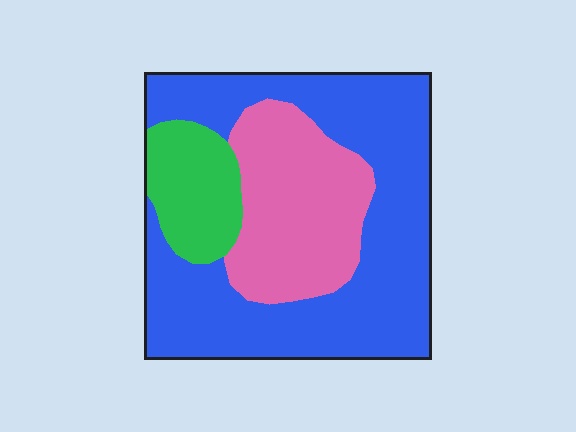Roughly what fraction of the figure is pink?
Pink takes up between a quarter and a half of the figure.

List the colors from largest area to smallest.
From largest to smallest: blue, pink, green.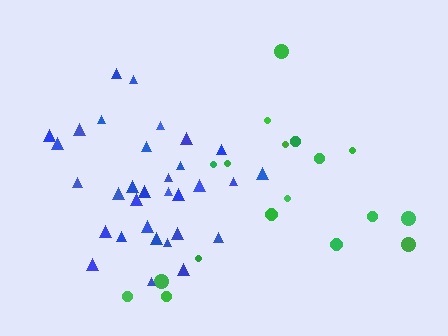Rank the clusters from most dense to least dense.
blue, green.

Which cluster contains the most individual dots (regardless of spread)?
Blue (32).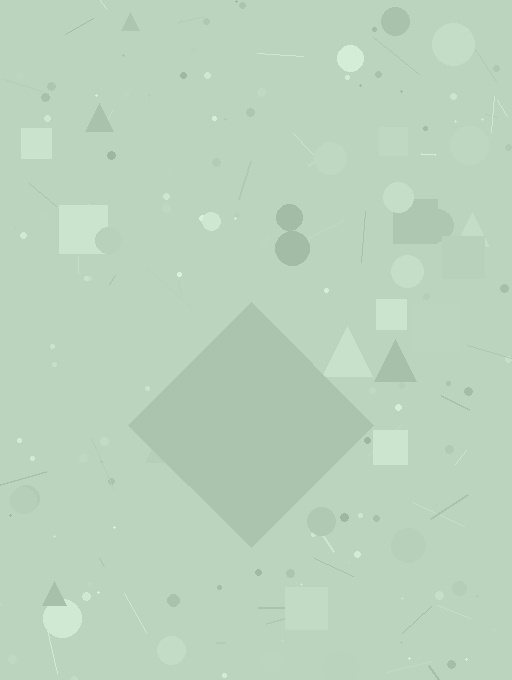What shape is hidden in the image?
A diamond is hidden in the image.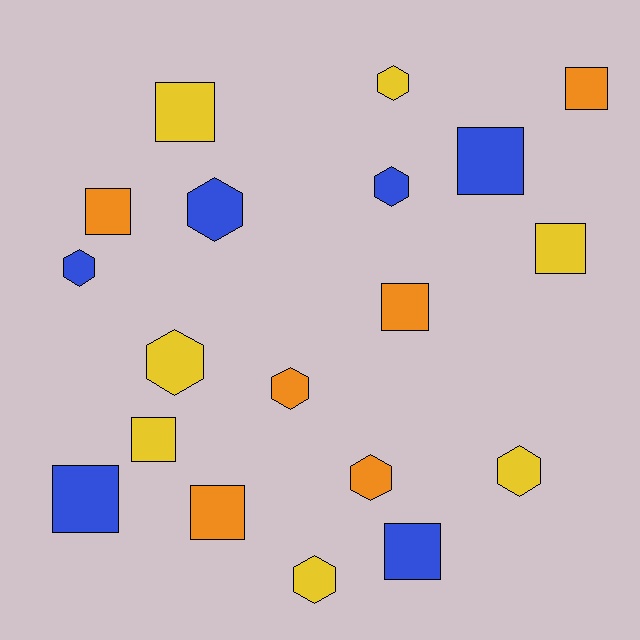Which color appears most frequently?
Yellow, with 7 objects.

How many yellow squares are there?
There are 3 yellow squares.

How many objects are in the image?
There are 19 objects.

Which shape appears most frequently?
Square, with 10 objects.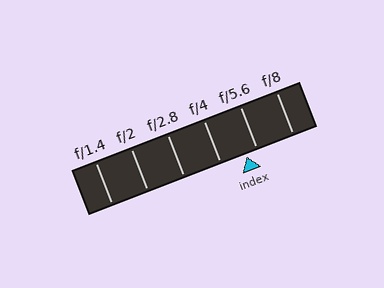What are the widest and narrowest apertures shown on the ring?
The widest aperture shown is f/1.4 and the narrowest is f/8.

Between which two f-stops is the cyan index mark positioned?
The index mark is between f/4 and f/5.6.